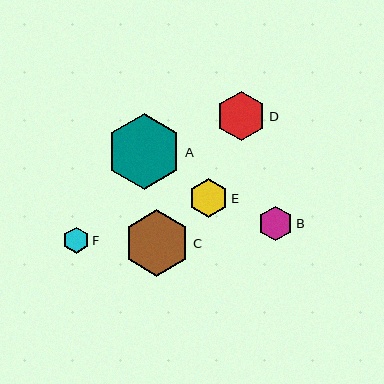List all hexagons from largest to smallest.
From largest to smallest: A, C, D, E, B, F.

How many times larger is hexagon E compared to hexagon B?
Hexagon E is approximately 1.2 times the size of hexagon B.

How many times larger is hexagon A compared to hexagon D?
Hexagon A is approximately 1.5 times the size of hexagon D.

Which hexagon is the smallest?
Hexagon F is the smallest with a size of approximately 26 pixels.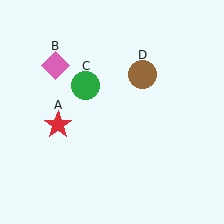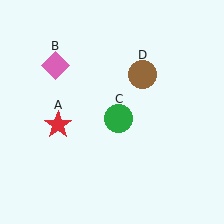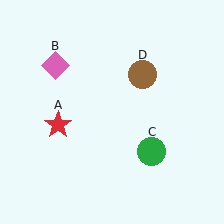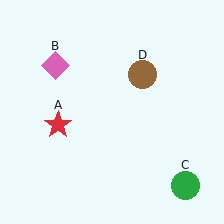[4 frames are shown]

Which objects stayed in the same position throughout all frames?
Red star (object A) and pink diamond (object B) and brown circle (object D) remained stationary.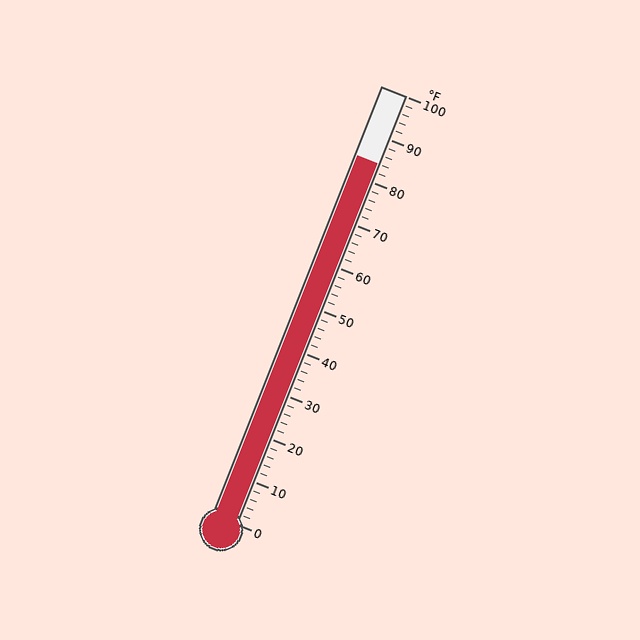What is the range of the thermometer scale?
The thermometer scale ranges from 0°F to 100°F.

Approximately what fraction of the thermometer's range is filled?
The thermometer is filled to approximately 85% of its range.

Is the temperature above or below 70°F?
The temperature is above 70°F.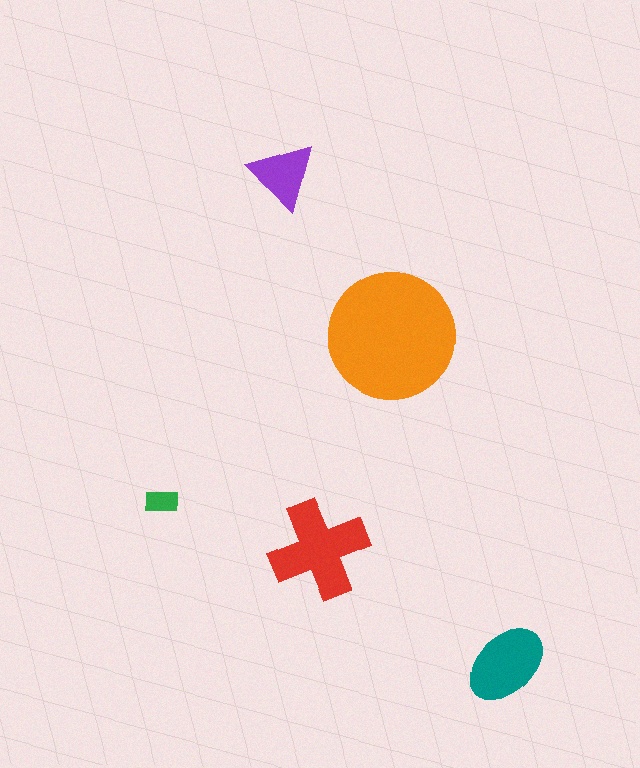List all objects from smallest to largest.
The green rectangle, the purple triangle, the teal ellipse, the red cross, the orange circle.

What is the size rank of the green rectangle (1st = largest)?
5th.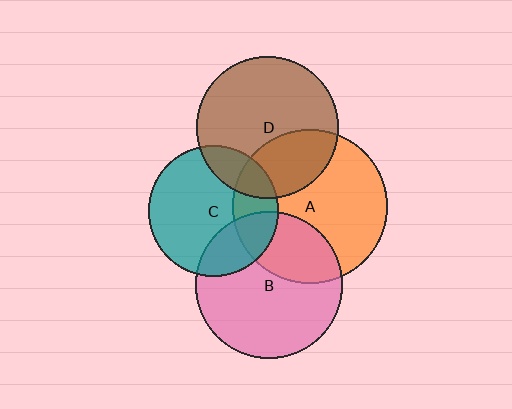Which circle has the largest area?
Circle A (orange).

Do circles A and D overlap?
Yes.